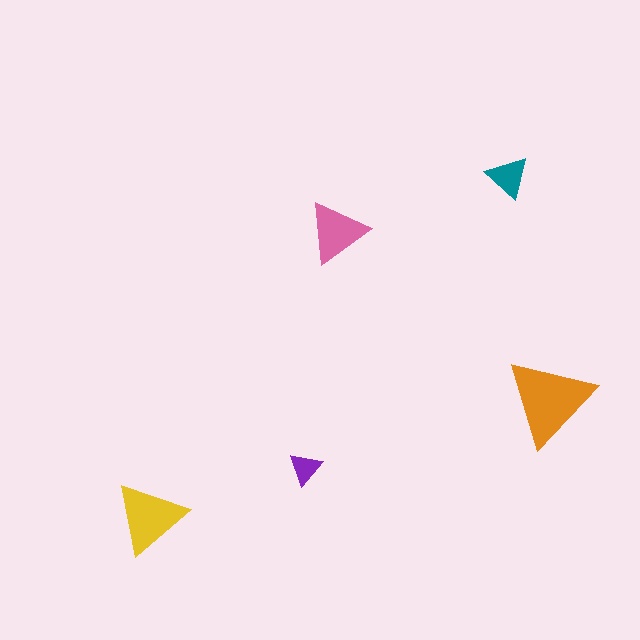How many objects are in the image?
There are 5 objects in the image.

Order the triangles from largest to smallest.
the orange one, the yellow one, the pink one, the teal one, the purple one.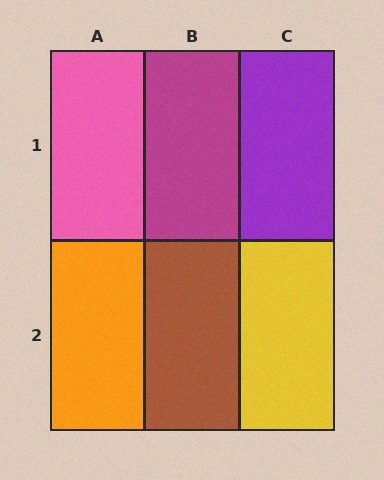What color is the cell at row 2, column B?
Brown.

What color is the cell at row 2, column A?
Orange.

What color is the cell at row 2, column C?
Yellow.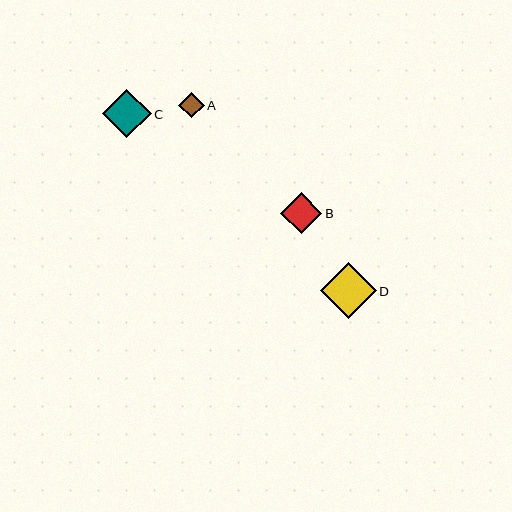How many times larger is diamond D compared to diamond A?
Diamond D is approximately 2.2 times the size of diamond A.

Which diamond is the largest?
Diamond D is the largest with a size of approximately 56 pixels.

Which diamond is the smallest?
Diamond A is the smallest with a size of approximately 26 pixels.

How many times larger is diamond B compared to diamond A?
Diamond B is approximately 1.6 times the size of diamond A.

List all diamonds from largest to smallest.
From largest to smallest: D, C, B, A.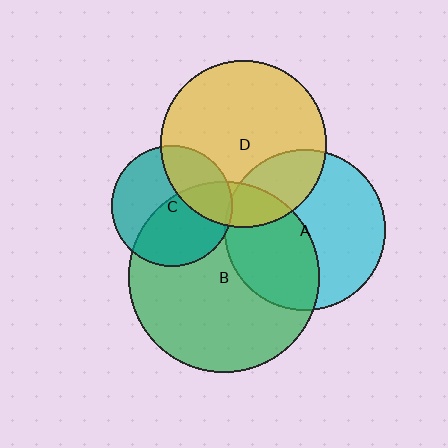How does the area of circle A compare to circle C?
Approximately 1.8 times.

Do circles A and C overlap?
Yes.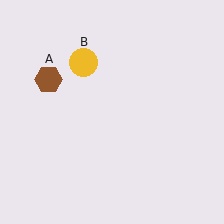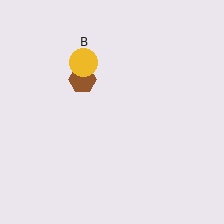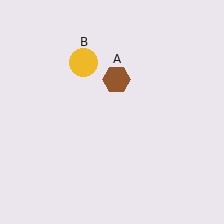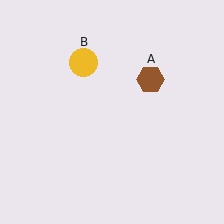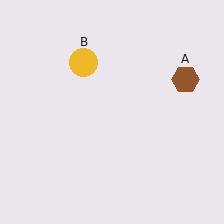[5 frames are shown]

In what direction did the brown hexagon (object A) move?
The brown hexagon (object A) moved right.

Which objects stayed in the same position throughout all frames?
Yellow circle (object B) remained stationary.